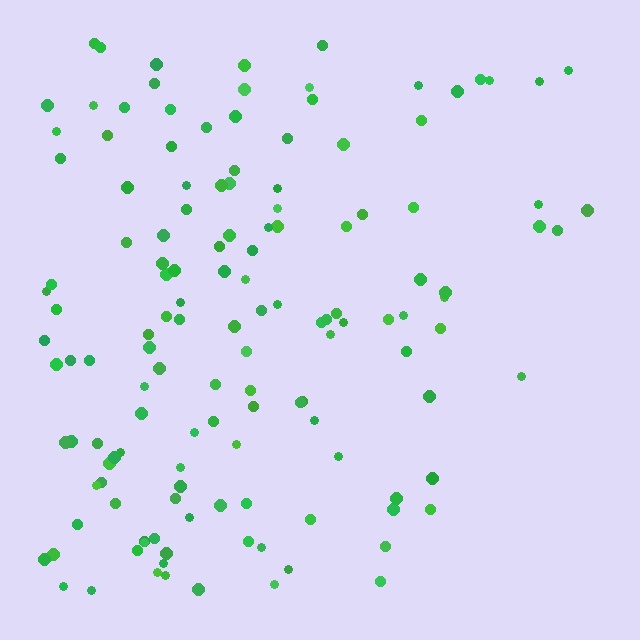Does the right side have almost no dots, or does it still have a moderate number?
Still a moderate number, just noticeably fewer than the left.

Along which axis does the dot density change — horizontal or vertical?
Horizontal.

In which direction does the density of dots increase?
From right to left, with the left side densest.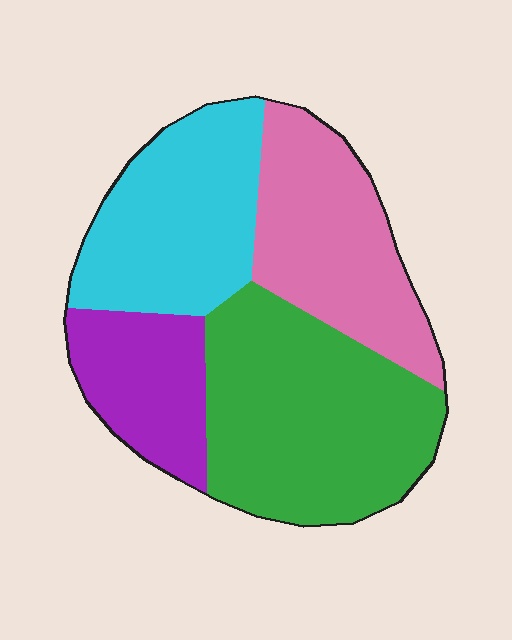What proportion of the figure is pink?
Pink takes up less than a quarter of the figure.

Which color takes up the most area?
Green, at roughly 35%.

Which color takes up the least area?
Purple, at roughly 15%.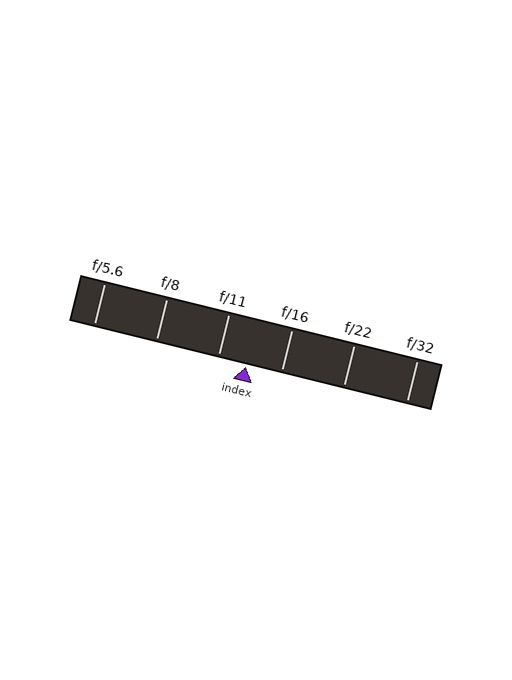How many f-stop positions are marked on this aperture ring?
There are 6 f-stop positions marked.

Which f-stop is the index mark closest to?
The index mark is closest to f/11.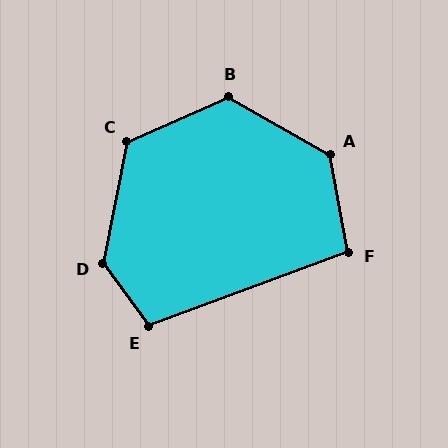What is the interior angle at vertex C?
Approximately 125 degrees (obtuse).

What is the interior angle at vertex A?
Approximately 130 degrees (obtuse).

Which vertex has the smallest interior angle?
F, at approximately 100 degrees.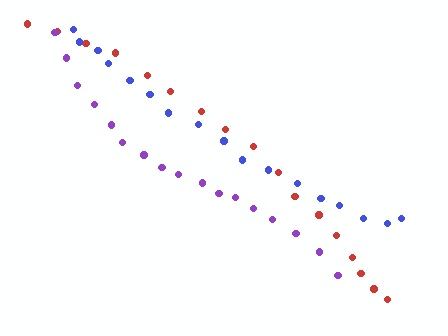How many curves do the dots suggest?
There are 3 distinct paths.